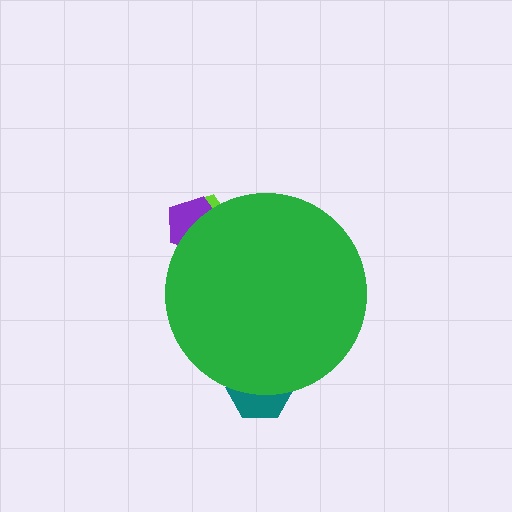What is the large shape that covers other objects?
A green circle.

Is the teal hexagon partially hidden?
Yes, the teal hexagon is partially hidden behind the green circle.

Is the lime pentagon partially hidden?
Yes, the lime pentagon is partially hidden behind the green circle.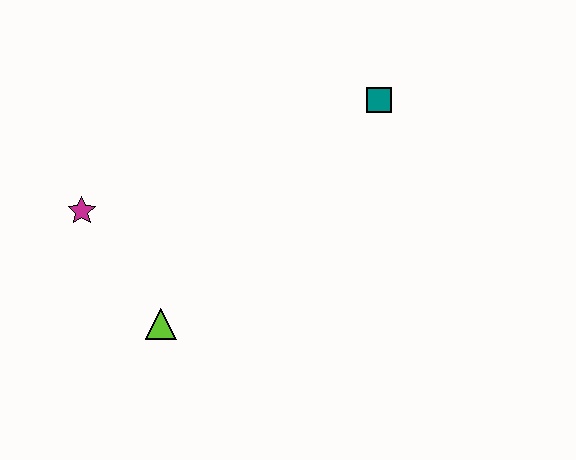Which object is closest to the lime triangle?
The magenta star is closest to the lime triangle.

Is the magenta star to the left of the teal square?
Yes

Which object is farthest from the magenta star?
The teal square is farthest from the magenta star.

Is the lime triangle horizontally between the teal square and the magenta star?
Yes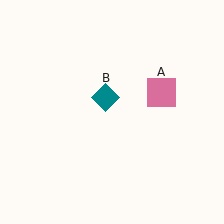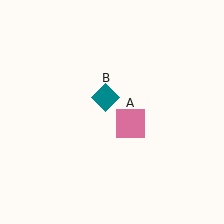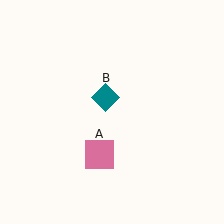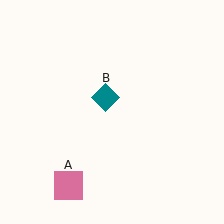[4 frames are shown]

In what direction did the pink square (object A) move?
The pink square (object A) moved down and to the left.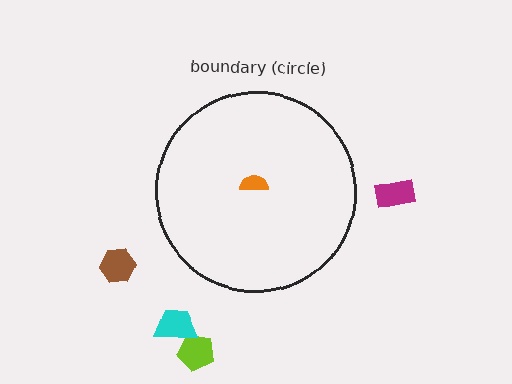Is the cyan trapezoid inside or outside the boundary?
Outside.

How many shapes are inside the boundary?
1 inside, 4 outside.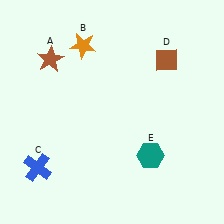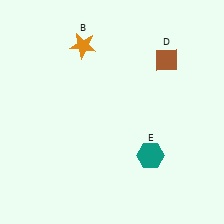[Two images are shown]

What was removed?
The brown star (A), the blue cross (C) were removed in Image 2.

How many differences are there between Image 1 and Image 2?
There are 2 differences between the two images.